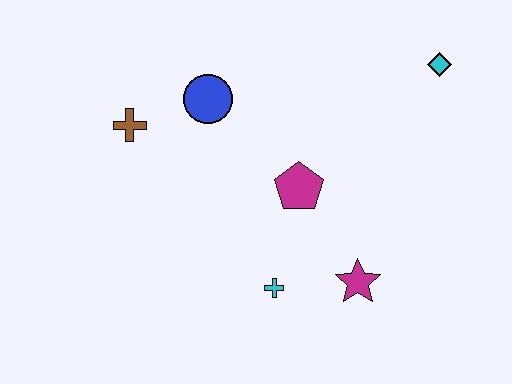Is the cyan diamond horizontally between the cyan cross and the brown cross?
No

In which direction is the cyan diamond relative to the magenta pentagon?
The cyan diamond is to the right of the magenta pentagon.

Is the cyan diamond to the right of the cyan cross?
Yes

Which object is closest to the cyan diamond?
The magenta pentagon is closest to the cyan diamond.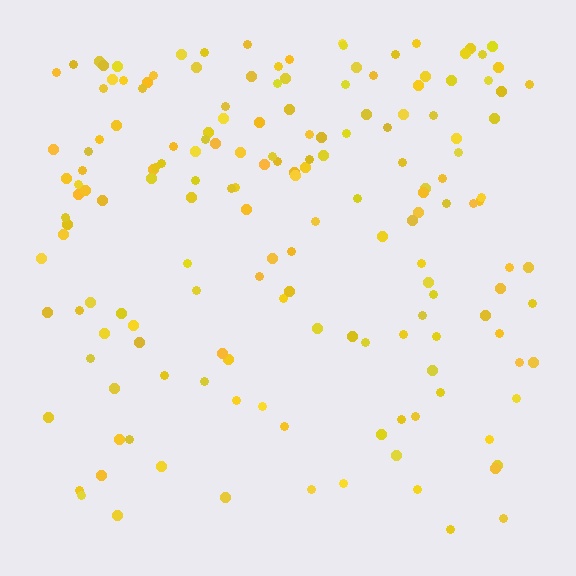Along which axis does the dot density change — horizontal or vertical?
Vertical.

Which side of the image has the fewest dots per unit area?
The bottom.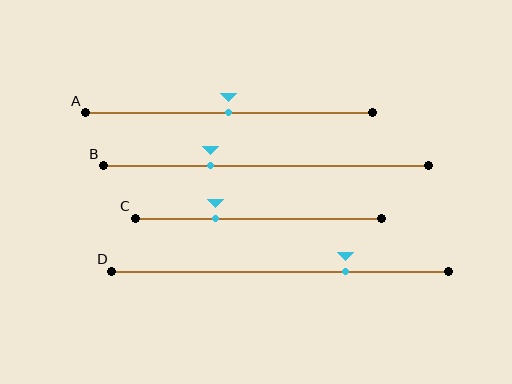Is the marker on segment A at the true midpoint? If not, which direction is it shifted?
Yes, the marker on segment A is at the true midpoint.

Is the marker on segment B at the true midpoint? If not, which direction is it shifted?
No, the marker on segment B is shifted to the left by about 17% of the segment length.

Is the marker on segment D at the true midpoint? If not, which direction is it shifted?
No, the marker on segment D is shifted to the right by about 19% of the segment length.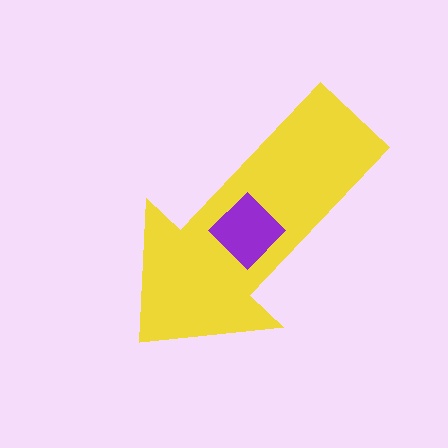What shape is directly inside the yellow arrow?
The purple diamond.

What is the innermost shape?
The purple diamond.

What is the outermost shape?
The yellow arrow.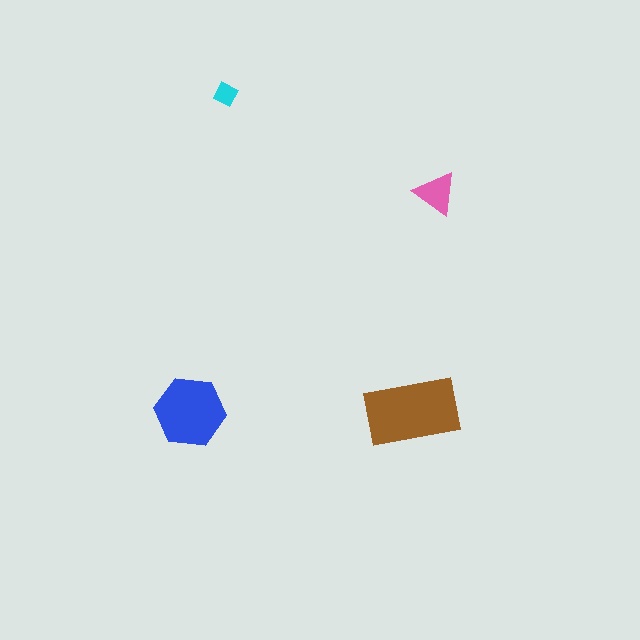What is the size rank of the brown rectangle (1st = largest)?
1st.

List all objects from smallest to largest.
The cyan diamond, the pink triangle, the blue hexagon, the brown rectangle.